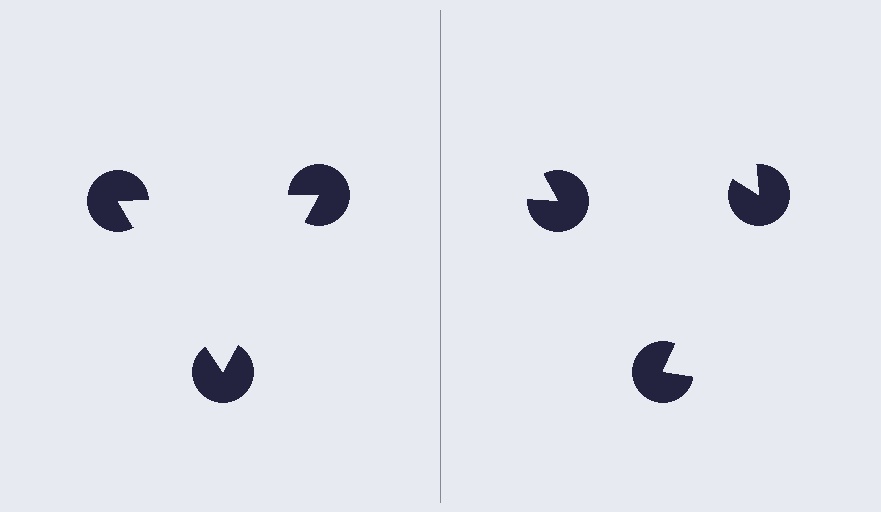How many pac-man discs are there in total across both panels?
6 — 3 on each side.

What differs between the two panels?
The pac-man discs are positioned identically on both sides; only the wedge orientations differ. On the left they align to a triangle; on the right they are misaligned.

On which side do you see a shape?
An illusory triangle appears on the left side. On the right side the wedge cuts are rotated, so no coherent shape forms.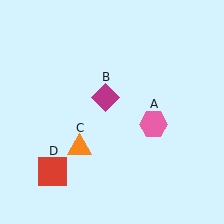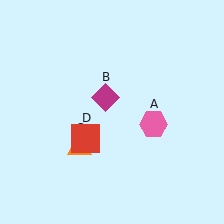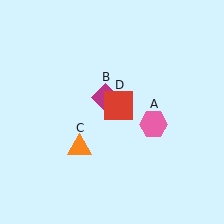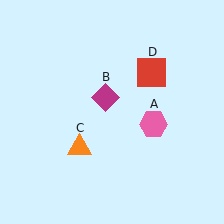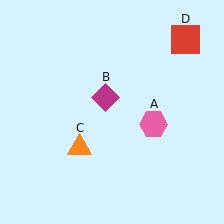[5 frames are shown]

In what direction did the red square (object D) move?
The red square (object D) moved up and to the right.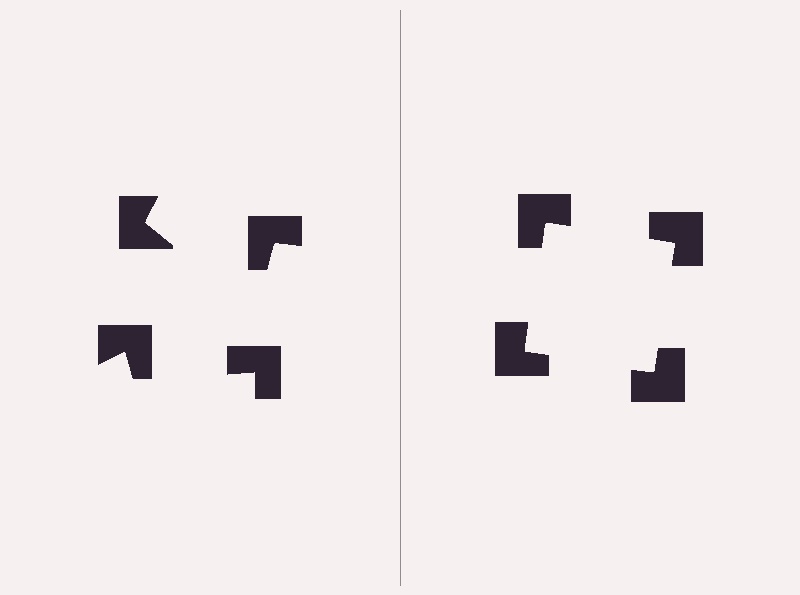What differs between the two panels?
The notched squares are positioned identically on both sides; only the wedge orientations differ. On the right they align to a square; on the left they are misaligned.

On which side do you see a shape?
An illusory square appears on the right side. On the left side the wedge cuts are rotated, so no coherent shape forms.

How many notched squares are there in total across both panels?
8 — 4 on each side.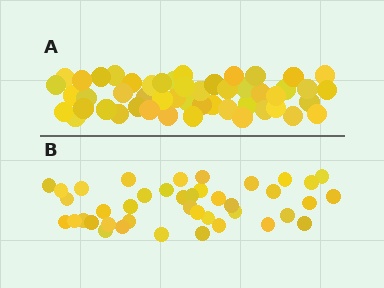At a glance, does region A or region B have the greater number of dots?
Region A (the top region) has more dots.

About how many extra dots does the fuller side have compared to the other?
Region A has roughly 8 or so more dots than region B.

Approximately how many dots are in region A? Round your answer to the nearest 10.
About 50 dots.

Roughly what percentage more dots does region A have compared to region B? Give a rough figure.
About 20% more.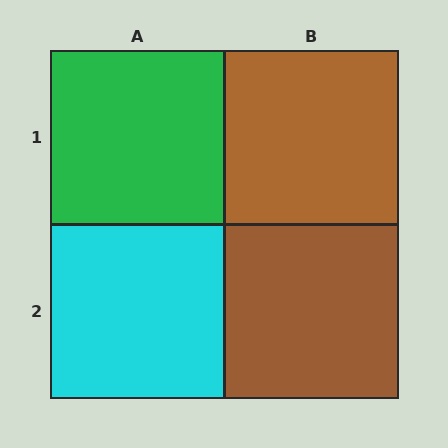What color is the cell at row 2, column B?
Brown.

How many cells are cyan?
1 cell is cyan.